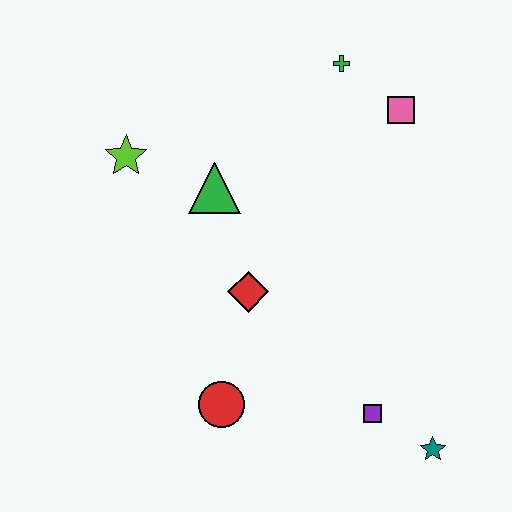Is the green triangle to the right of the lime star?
Yes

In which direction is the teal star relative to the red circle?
The teal star is to the right of the red circle.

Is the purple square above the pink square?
No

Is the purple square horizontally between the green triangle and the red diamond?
No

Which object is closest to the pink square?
The green cross is closest to the pink square.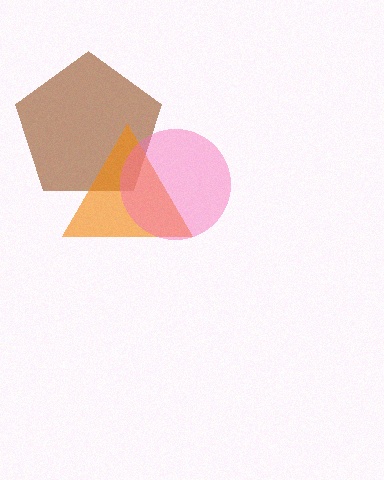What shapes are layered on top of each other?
The layered shapes are: a brown pentagon, an orange triangle, a pink circle.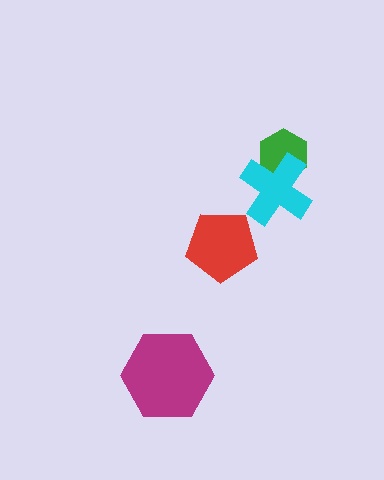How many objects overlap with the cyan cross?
1 object overlaps with the cyan cross.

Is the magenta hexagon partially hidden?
No, no other shape covers it.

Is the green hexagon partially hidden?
Yes, it is partially covered by another shape.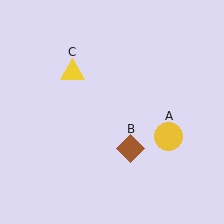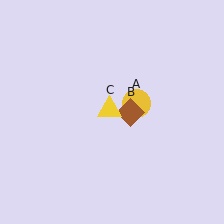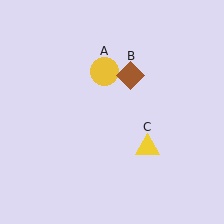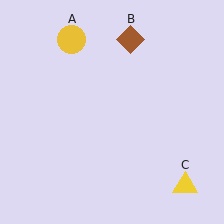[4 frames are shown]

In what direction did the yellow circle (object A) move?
The yellow circle (object A) moved up and to the left.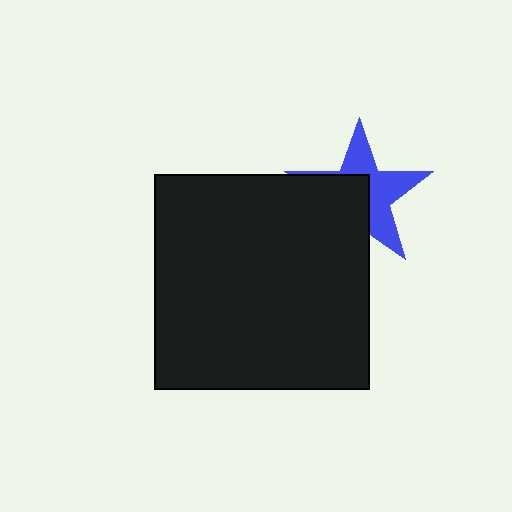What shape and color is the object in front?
The object in front is a black square.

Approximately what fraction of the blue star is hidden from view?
Roughly 49% of the blue star is hidden behind the black square.